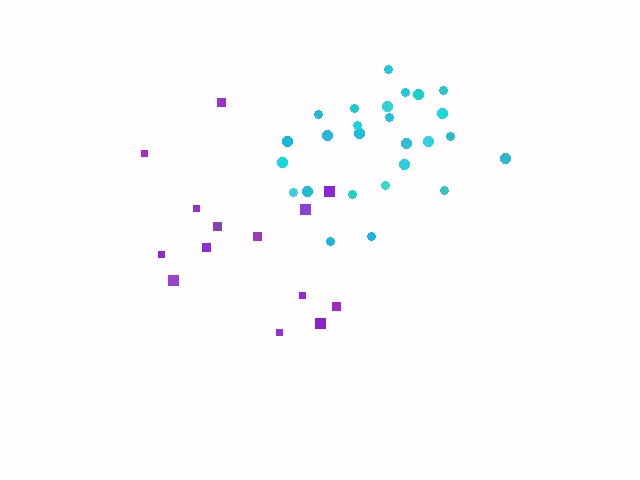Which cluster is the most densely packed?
Cyan.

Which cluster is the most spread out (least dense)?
Purple.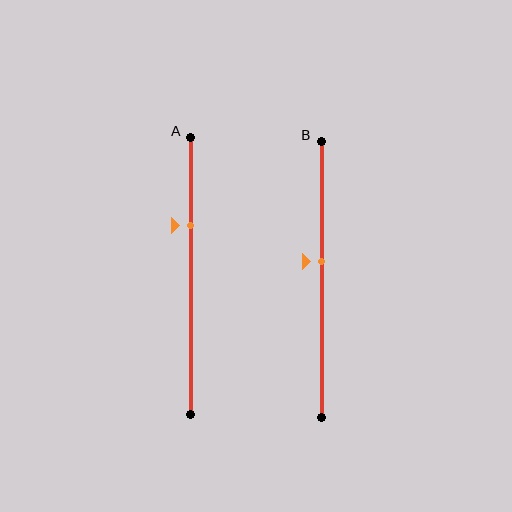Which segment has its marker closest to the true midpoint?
Segment B has its marker closest to the true midpoint.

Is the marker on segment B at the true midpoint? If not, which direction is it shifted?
No, the marker on segment B is shifted upward by about 7% of the segment length.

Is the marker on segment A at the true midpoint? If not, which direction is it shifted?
No, the marker on segment A is shifted upward by about 18% of the segment length.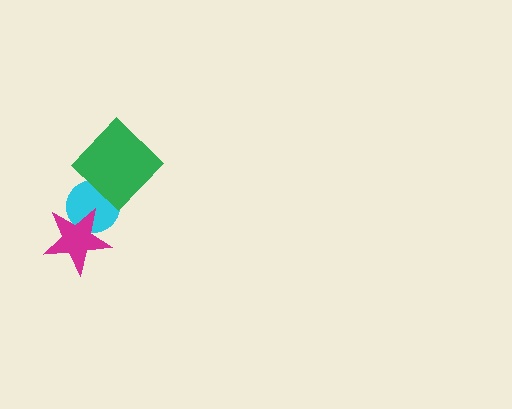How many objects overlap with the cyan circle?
2 objects overlap with the cyan circle.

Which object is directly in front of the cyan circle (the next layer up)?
The green diamond is directly in front of the cyan circle.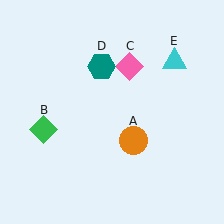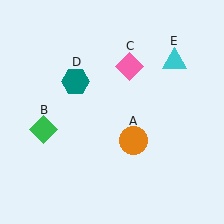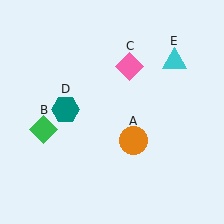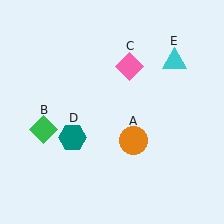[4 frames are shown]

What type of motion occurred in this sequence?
The teal hexagon (object D) rotated counterclockwise around the center of the scene.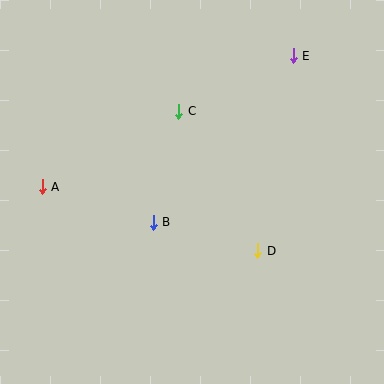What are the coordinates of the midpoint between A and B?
The midpoint between A and B is at (98, 205).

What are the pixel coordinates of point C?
Point C is at (179, 111).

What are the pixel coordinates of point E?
Point E is at (293, 56).